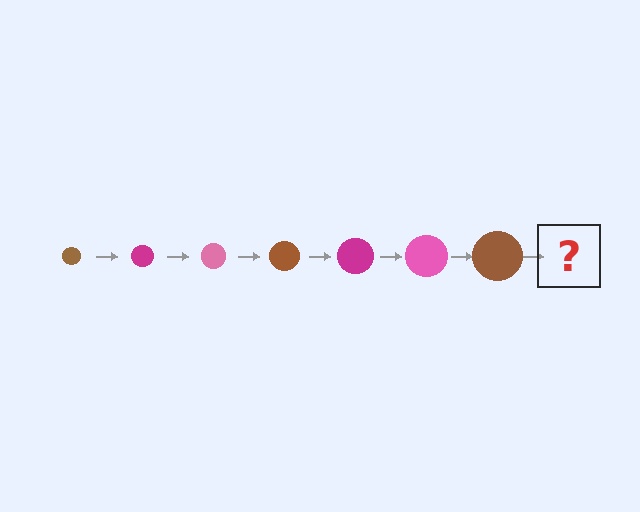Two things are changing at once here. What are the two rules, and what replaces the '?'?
The two rules are that the circle grows larger each step and the color cycles through brown, magenta, and pink. The '?' should be a magenta circle, larger than the previous one.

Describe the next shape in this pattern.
It should be a magenta circle, larger than the previous one.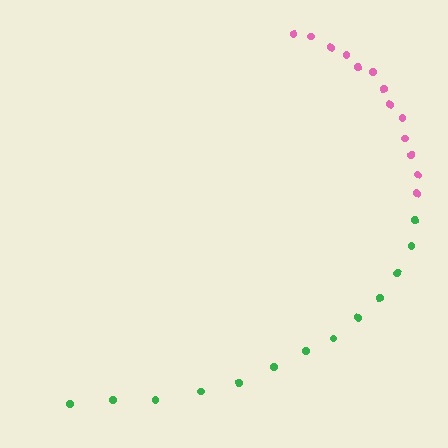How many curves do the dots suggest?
There are 2 distinct paths.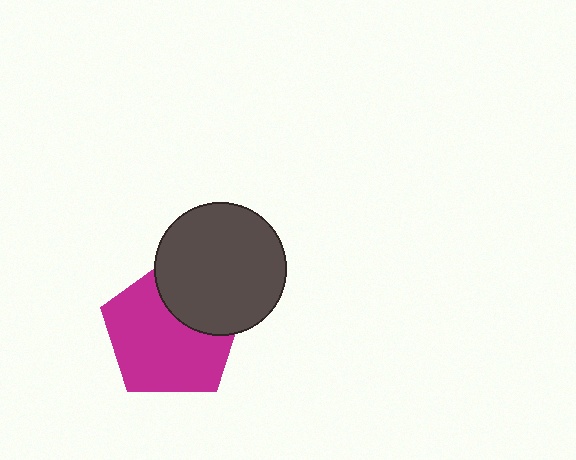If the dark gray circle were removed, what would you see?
You would see the complete magenta pentagon.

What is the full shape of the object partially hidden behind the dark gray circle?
The partially hidden object is a magenta pentagon.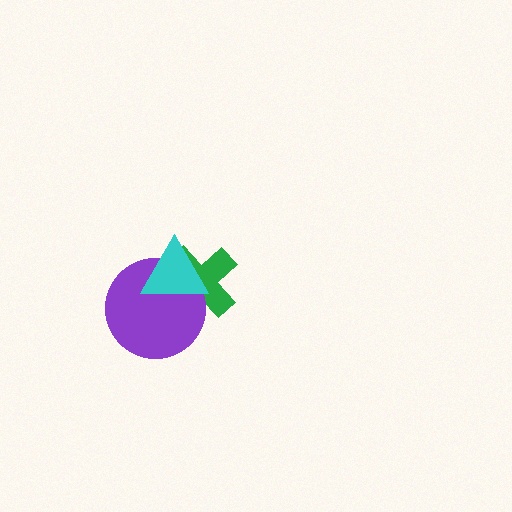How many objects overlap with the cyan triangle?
2 objects overlap with the cyan triangle.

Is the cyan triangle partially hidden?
No, no other shape covers it.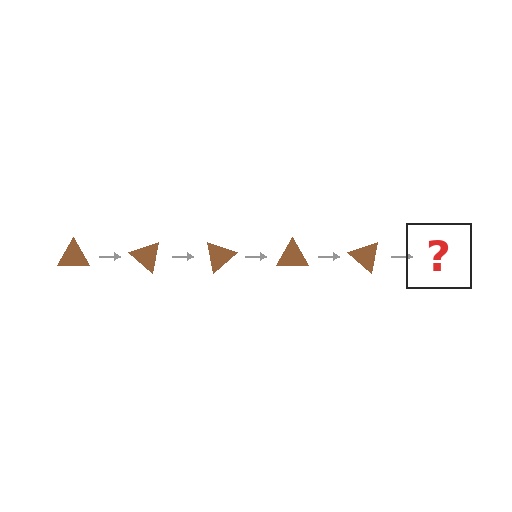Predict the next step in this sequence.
The next step is a brown triangle rotated 200 degrees.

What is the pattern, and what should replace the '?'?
The pattern is that the triangle rotates 40 degrees each step. The '?' should be a brown triangle rotated 200 degrees.